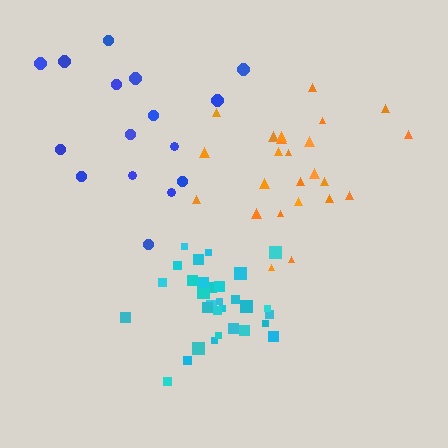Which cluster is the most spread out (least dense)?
Blue.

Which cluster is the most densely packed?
Cyan.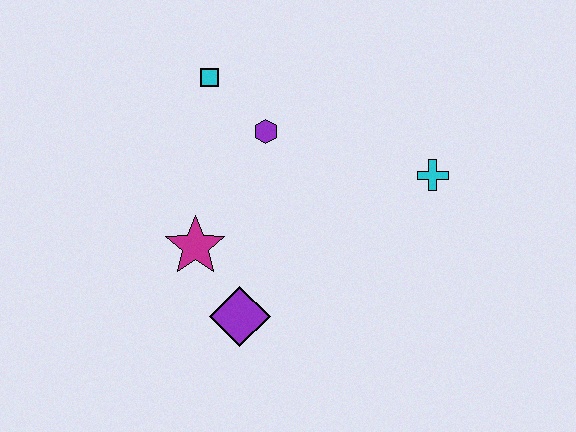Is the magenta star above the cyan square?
No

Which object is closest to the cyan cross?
The purple hexagon is closest to the cyan cross.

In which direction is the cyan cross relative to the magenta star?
The cyan cross is to the right of the magenta star.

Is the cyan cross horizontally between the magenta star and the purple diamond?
No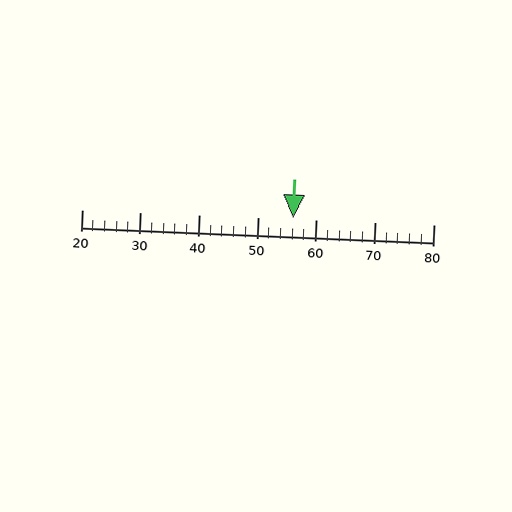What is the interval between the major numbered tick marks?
The major tick marks are spaced 10 units apart.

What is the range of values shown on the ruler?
The ruler shows values from 20 to 80.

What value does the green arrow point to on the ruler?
The green arrow points to approximately 56.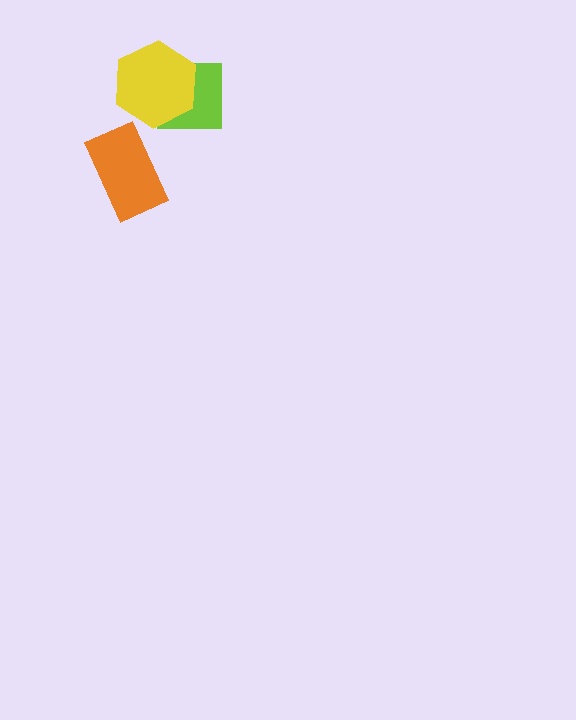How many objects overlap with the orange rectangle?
0 objects overlap with the orange rectangle.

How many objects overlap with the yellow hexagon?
1 object overlaps with the yellow hexagon.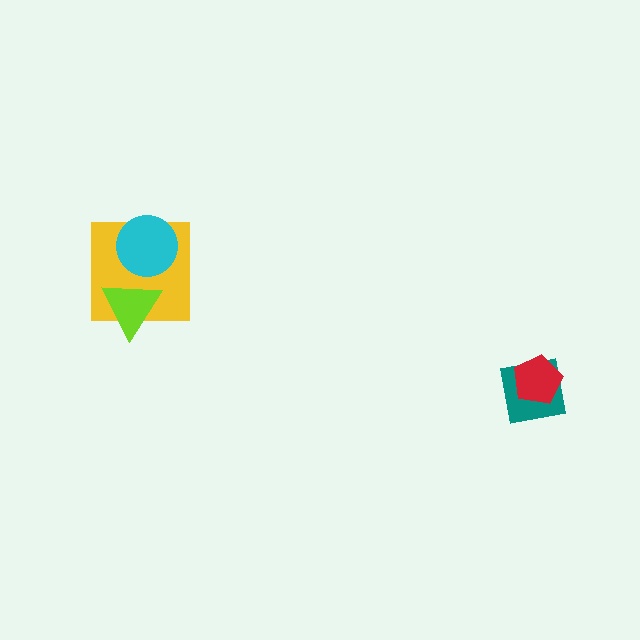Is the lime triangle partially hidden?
No, no other shape covers it.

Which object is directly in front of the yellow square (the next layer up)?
The lime triangle is directly in front of the yellow square.